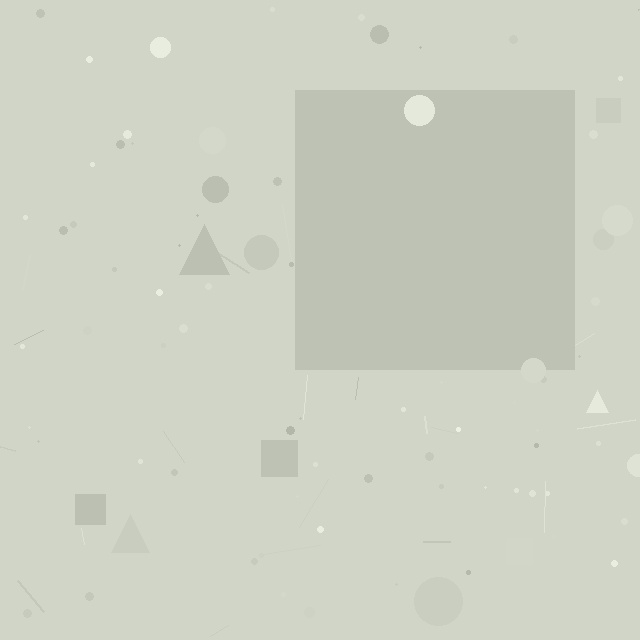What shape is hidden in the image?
A square is hidden in the image.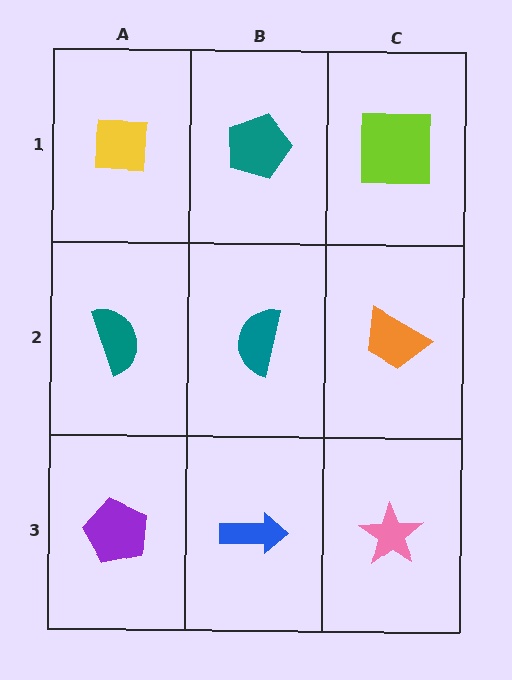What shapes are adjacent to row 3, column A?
A teal semicircle (row 2, column A), a blue arrow (row 3, column B).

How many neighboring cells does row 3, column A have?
2.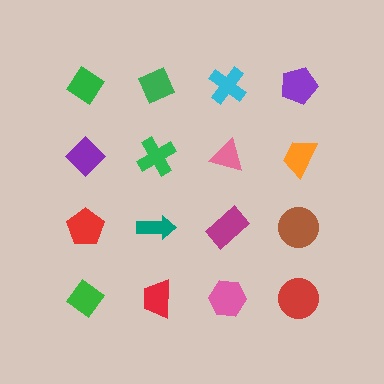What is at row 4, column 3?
A pink hexagon.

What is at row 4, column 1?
A green diamond.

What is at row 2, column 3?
A pink triangle.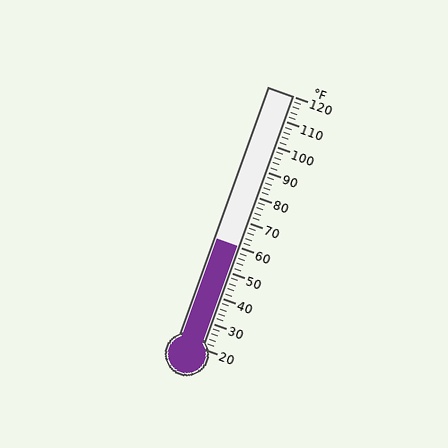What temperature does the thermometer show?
The thermometer shows approximately 60°F.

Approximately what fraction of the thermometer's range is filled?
The thermometer is filled to approximately 40% of its range.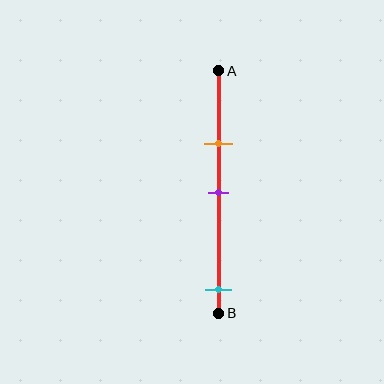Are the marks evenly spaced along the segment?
No, the marks are not evenly spaced.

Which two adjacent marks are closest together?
The orange and purple marks are the closest adjacent pair.